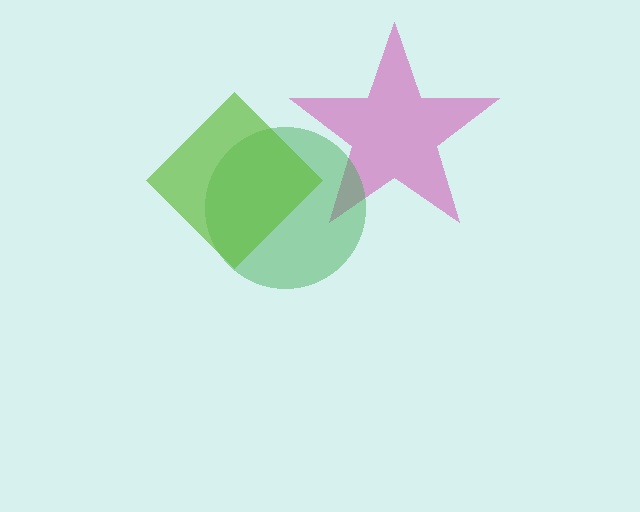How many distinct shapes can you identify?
There are 3 distinct shapes: a magenta star, a green circle, a lime diamond.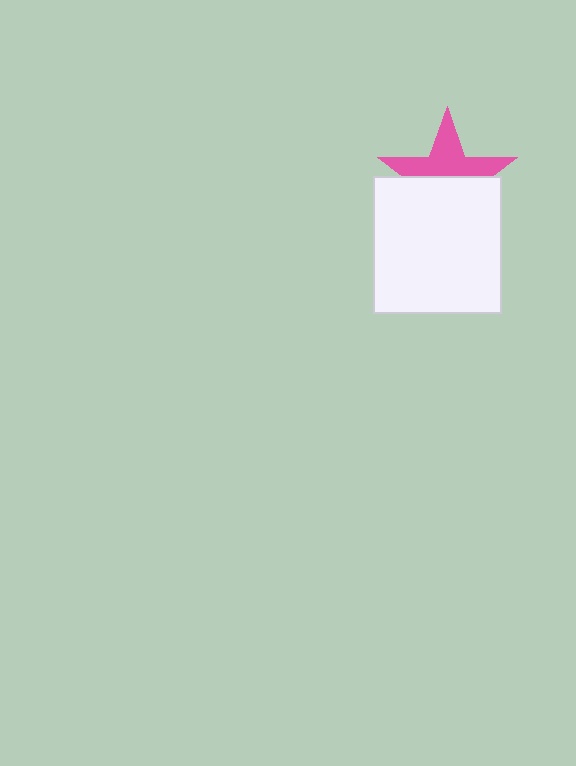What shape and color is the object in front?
The object in front is a white rectangle.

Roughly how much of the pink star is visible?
About half of it is visible (roughly 48%).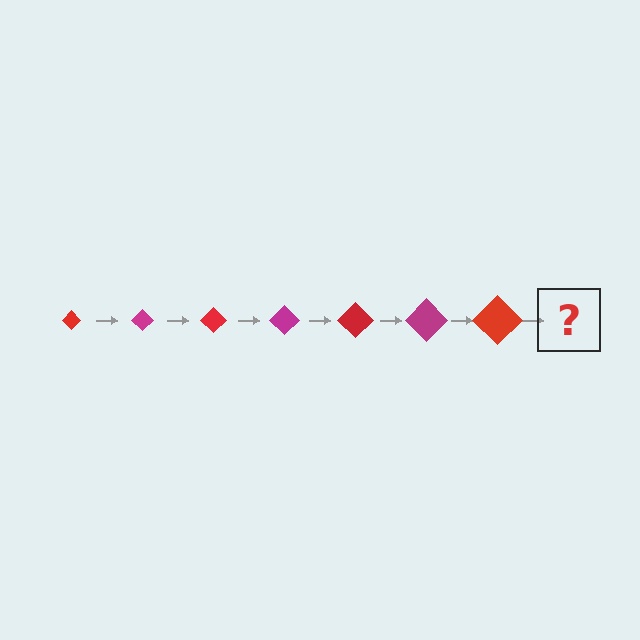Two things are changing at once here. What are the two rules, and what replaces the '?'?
The two rules are that the diamond grows larger each step and the color cycles through red and magenta. The '?' should be a magenta diamond, larger than the previous one.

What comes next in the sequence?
The next element should be a magenta diamond, larger than the previous one.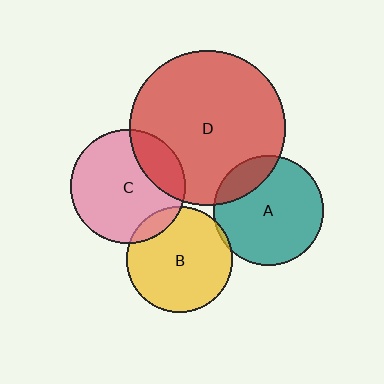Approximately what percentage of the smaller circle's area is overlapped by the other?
Approximately 10%.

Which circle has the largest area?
Circle D (red).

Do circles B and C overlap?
Yes.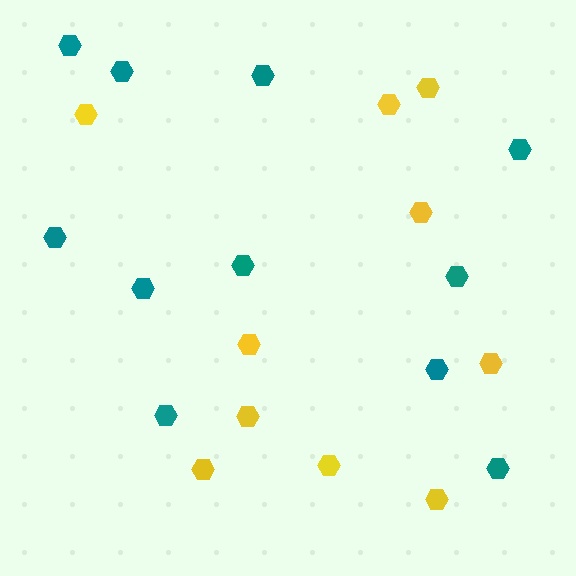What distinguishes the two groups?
There are 2 groups: one group of yellow hexagons (10) and one group of teal hexagons (11).